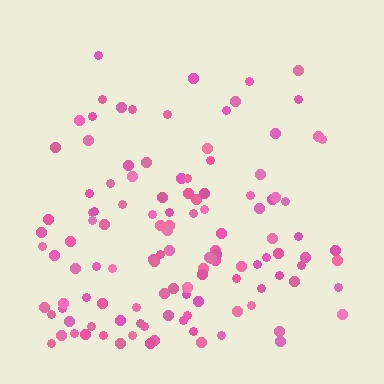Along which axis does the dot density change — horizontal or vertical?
Vertical.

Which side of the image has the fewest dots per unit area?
The top.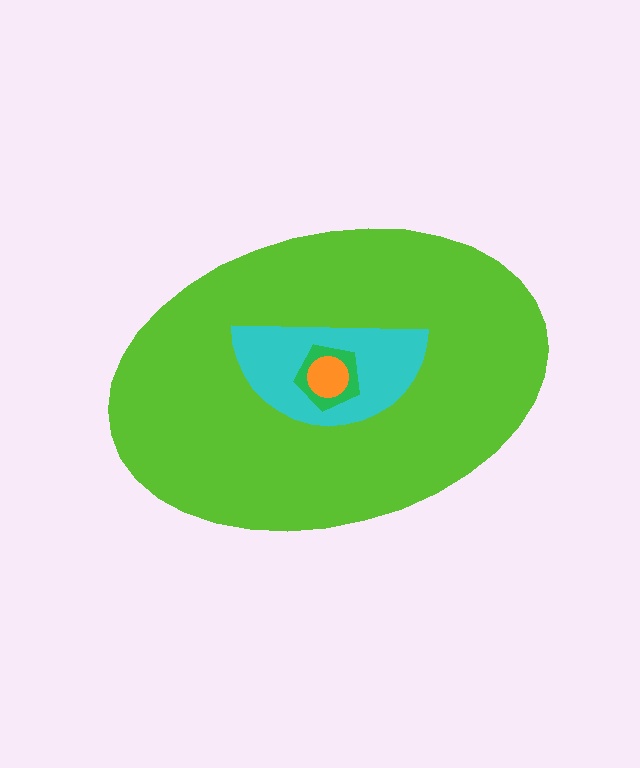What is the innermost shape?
The orange circle.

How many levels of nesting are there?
4.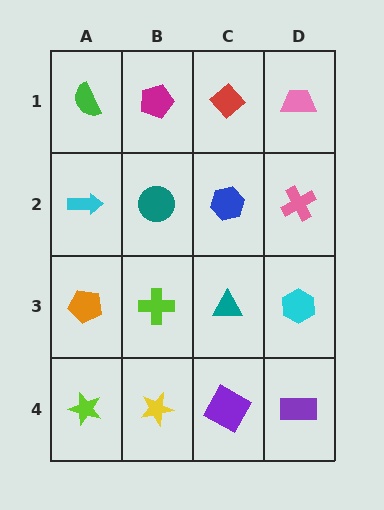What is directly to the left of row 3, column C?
A lime cross.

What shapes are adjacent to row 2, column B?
A magenta pentagon (row 1, column B), a lime cross (row 3, column B), a cyan arrow (row 2, column A), a blue hexagon (row 2, column C).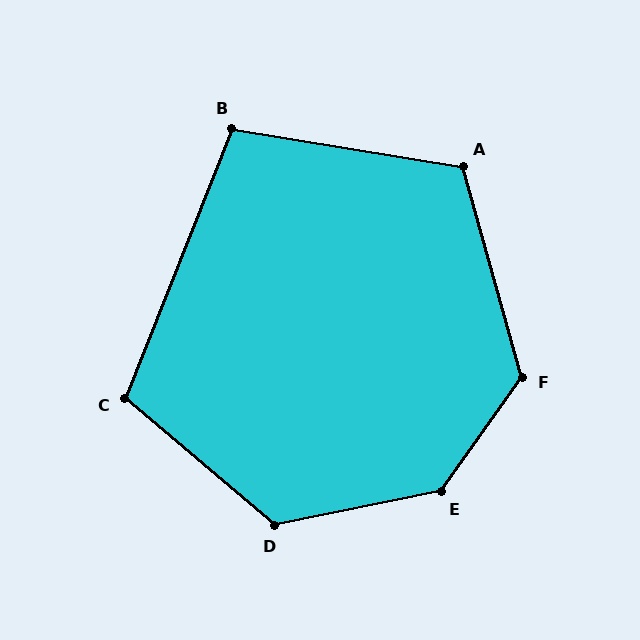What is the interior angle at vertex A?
Approximately 115 degrees (obtuse).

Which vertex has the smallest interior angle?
B, at approximately 103 degrees.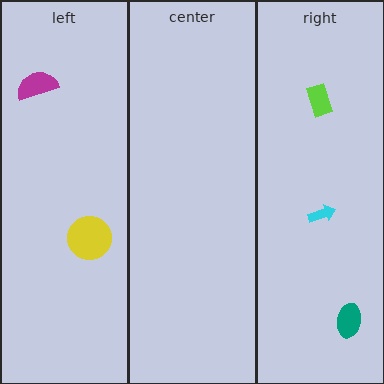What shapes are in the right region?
The lime rectangle, the teal ellipse, the cyan arrow.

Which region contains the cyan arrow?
The right region.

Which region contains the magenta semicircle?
The left region.